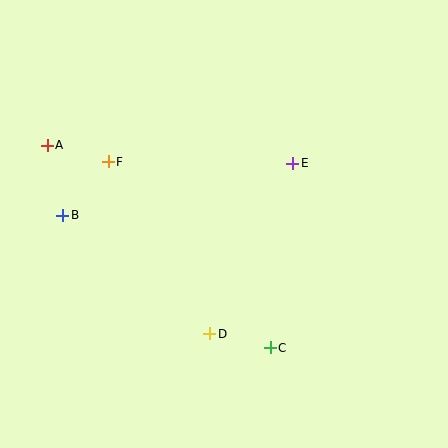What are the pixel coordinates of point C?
Point C is at (270, 348).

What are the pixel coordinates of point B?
Point B is at (63, 215).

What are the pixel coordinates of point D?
Point D is at (210, 334).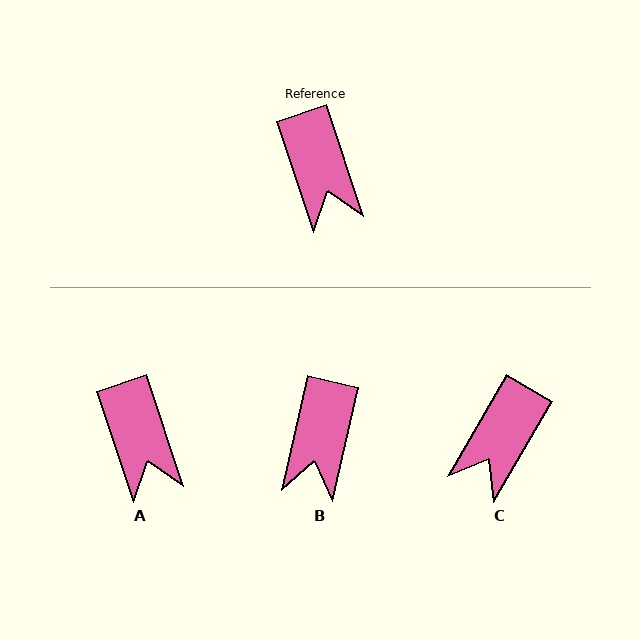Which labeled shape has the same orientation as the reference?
A.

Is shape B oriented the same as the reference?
No, it is off by about 31 degrees.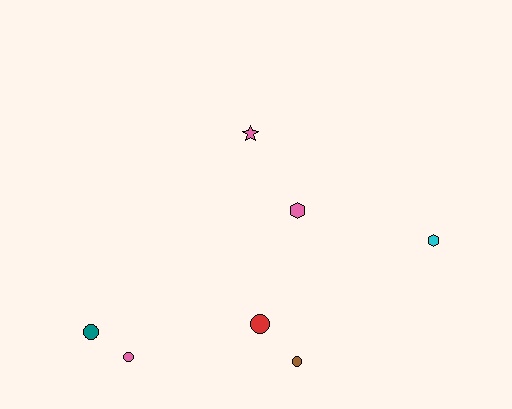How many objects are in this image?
There are 7 objects.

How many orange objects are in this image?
There are no orange objects.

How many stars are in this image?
There is 1 star.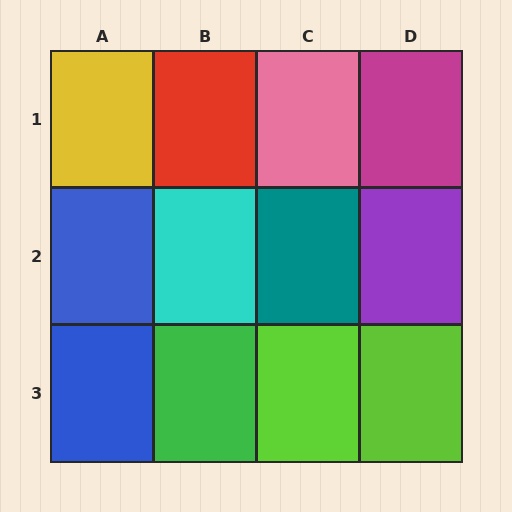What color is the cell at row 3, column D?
Lime.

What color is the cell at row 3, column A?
Blue.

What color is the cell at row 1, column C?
Pink.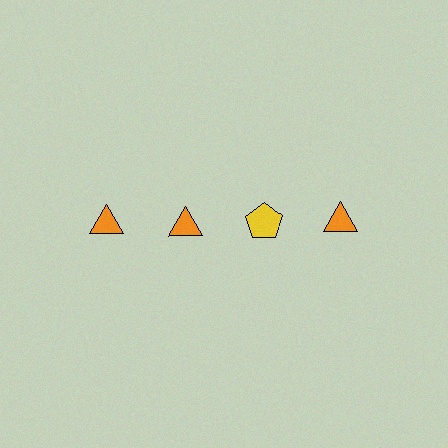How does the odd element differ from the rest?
It differs in both color (yellow instead of orange) and shape (pentagon instead of triangle).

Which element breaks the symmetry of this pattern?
The yellow pentagon in the top row, center column breaks the symmetry. All other shapes are orange triangles.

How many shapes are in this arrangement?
There are 4 shapes arranged in a grid pattern.